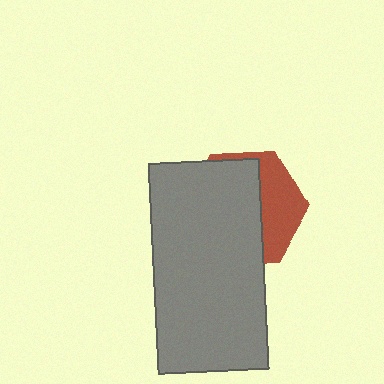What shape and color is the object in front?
The object in front is a gray rectangle.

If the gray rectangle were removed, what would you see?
You would see the complete brown hexagon.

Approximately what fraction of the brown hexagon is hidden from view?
Roughly 65% of the brown hexagon is hidden behind the gray rectangle.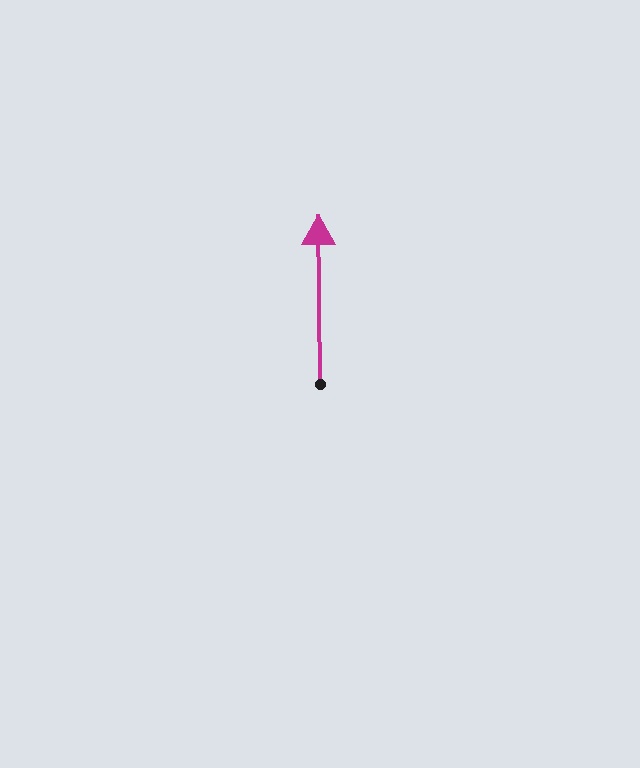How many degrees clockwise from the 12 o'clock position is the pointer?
Approximately 359 degrees.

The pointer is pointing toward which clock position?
Roughly 12 o'clock.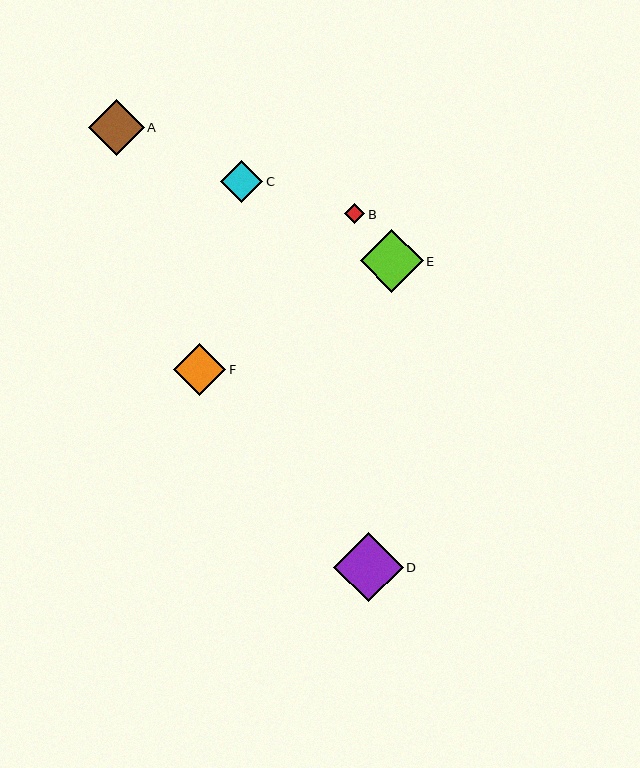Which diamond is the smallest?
Diamond B is the smallest with a size of approximately 20 pixels.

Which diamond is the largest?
Diamond D is the largest with a size of approximately 69 pixels.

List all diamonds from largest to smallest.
From largest to smallest: D, E, A, F, C, B.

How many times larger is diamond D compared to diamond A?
Diamond D is approximately 1.2 times the size of diamond A.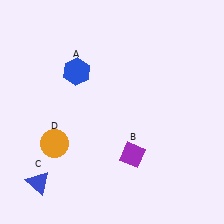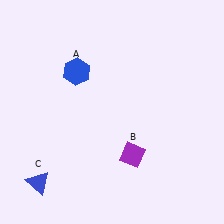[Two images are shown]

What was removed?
The orange circle (D) was removed in Image 2.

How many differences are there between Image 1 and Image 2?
There is 1 difference between the two images.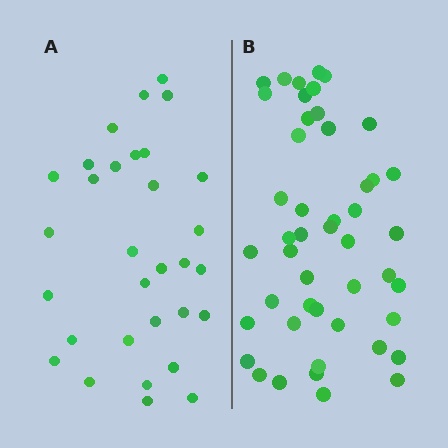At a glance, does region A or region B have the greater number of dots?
Region B (the right region) has more dots.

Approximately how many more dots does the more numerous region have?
Region B has approximately 15 more dots than region A.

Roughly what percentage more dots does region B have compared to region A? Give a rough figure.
About 50% more.